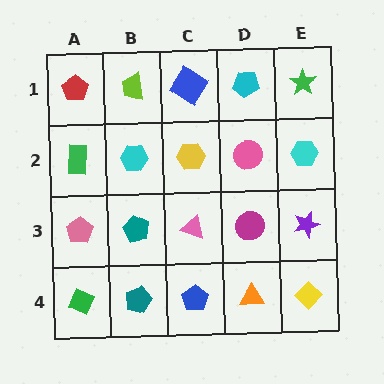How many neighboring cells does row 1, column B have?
3.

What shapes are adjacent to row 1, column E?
A cyan hexagon (row 2, column E), a cyan pentagon (row 1, column D).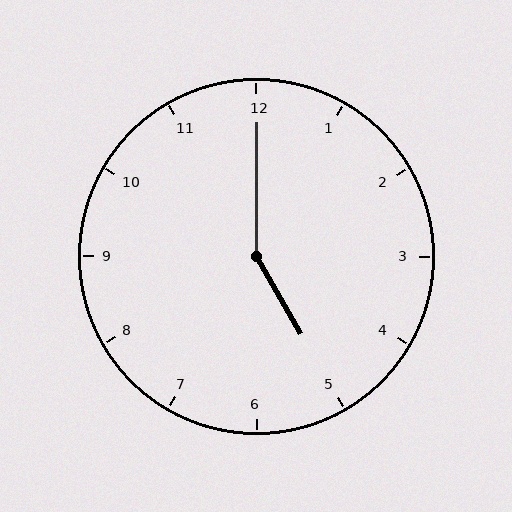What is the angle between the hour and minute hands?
Approximately 150 degrees.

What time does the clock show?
5:00.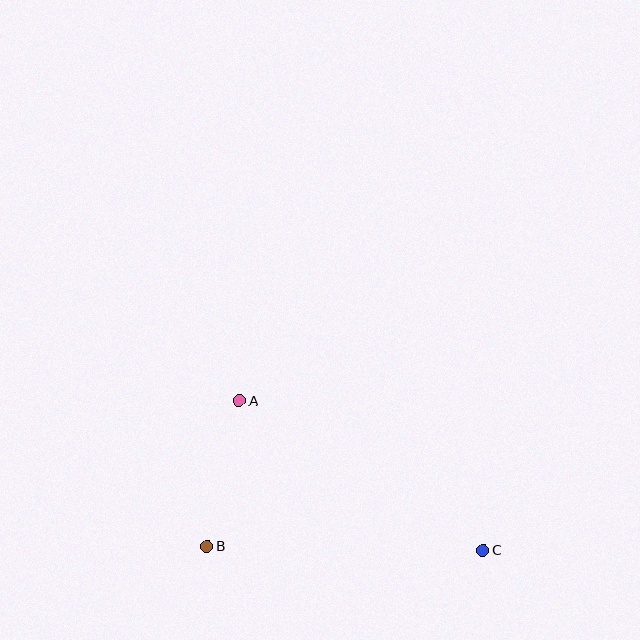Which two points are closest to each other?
Points A and B are closest to each other.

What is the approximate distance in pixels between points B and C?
The distance between B and C is approximately 276 pixels.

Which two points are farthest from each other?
Points A and C are farthest from each other.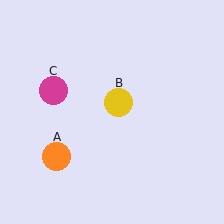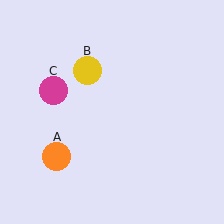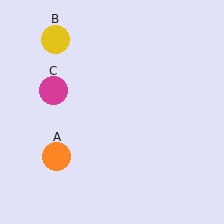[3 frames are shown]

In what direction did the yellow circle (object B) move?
The yellow circle (object B) moved up and to the left.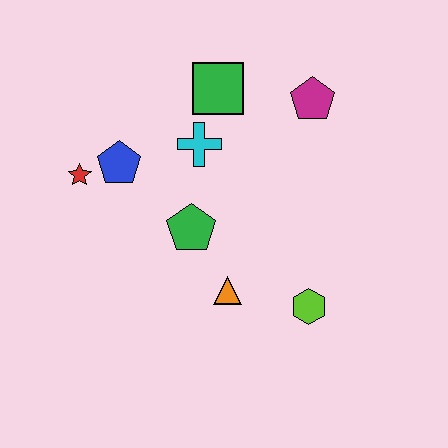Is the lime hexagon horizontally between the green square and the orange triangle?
No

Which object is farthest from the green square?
The lime hexagon is farthest from the green square.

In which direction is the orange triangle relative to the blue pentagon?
The orange triangle is below the blue pentagon.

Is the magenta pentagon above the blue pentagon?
Yes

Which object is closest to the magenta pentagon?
The green square is closest to the magenta pentagon.